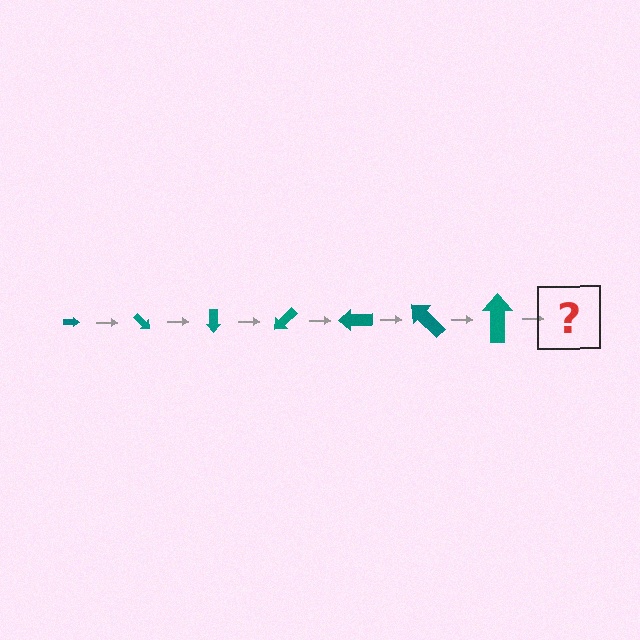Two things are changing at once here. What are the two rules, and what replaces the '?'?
The two rules are that the arrow grows larger each step and it rotates 45 degrees each step. The '?' should be an arrow, larger than the previous one and rotated 315 degrees from the start.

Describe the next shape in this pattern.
It should be an arrow, larger than the previous one and rotated 315 degrees from the start.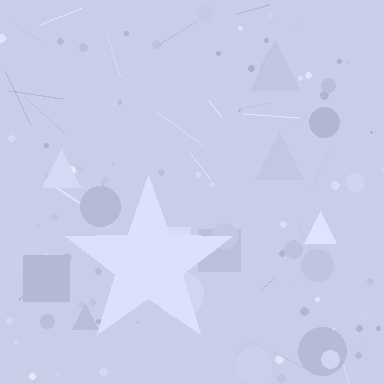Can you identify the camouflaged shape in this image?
The camouflaged shape is a star.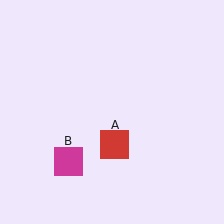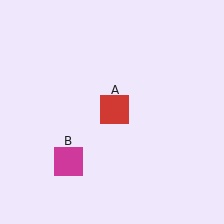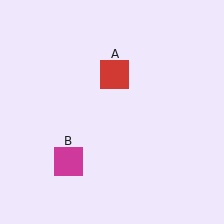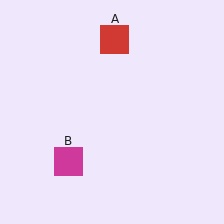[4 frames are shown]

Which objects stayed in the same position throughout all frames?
Magenta square (object B) remained stationary.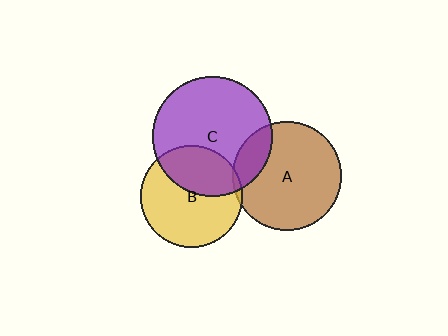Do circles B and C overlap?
Yes.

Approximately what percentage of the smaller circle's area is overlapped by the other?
Approximately 35%.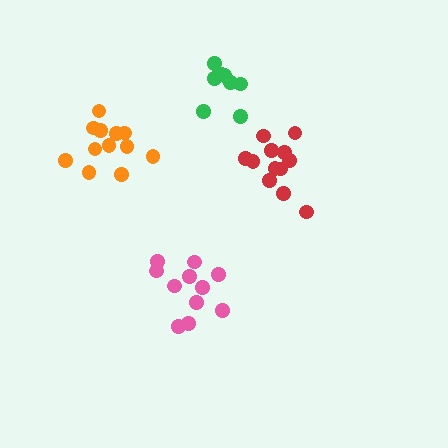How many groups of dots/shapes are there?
There are 4 groups.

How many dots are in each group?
Group 1: 12 dots, Group 2: 12 dots, Group 3: 12 dots, Group 4: 8 dots (44 total).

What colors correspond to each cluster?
The clusters are colored: pink, orange, red, green.